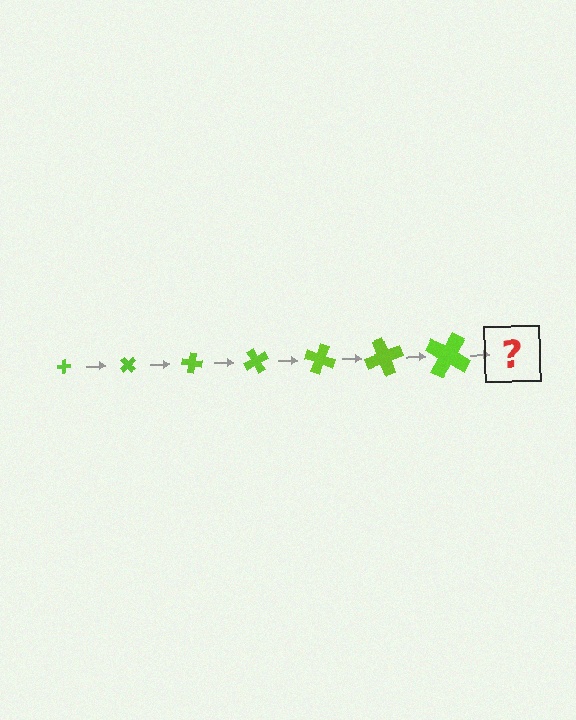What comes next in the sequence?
The next element should be a cross, larger than the previous one and rotated 350 degrees from the start.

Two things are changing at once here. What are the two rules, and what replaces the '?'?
The two rules are that the cross grows larger each step and it rotates 50 degrees each step. The '?' should be a cross, larger than the previous one and rotated 350 degrees from the start.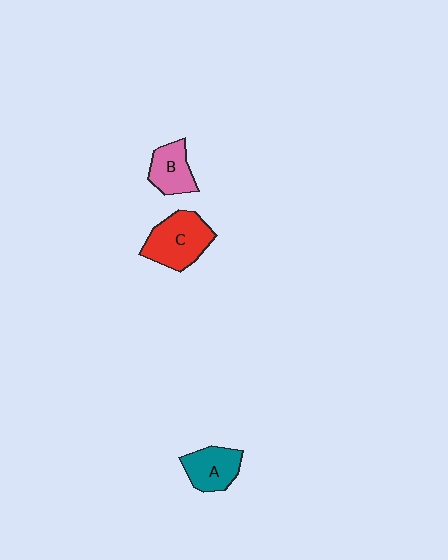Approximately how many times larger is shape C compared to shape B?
Approximately 1.5 times.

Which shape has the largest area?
Shape C (red).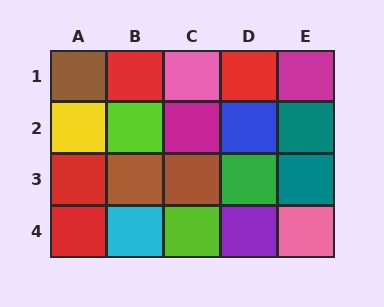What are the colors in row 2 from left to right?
Yellow, lime, magenta, blue, teal.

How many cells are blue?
1 cell is blue.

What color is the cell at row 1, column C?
Pink.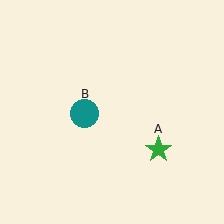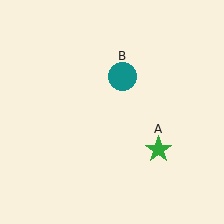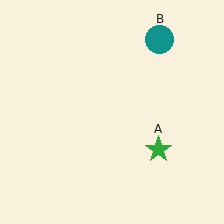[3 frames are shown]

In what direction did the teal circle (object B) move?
The teal circle (object B) moved up and to the right.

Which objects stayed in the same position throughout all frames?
Green star (object A) remained stationary.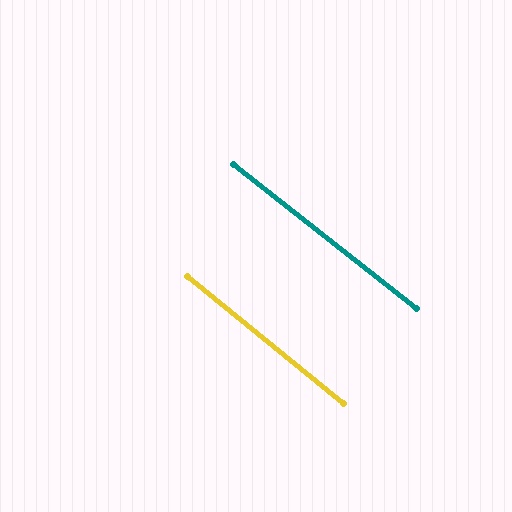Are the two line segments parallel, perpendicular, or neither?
Parallel — their directions differ by only 0.8°.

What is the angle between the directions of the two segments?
Approximately 1 degree.